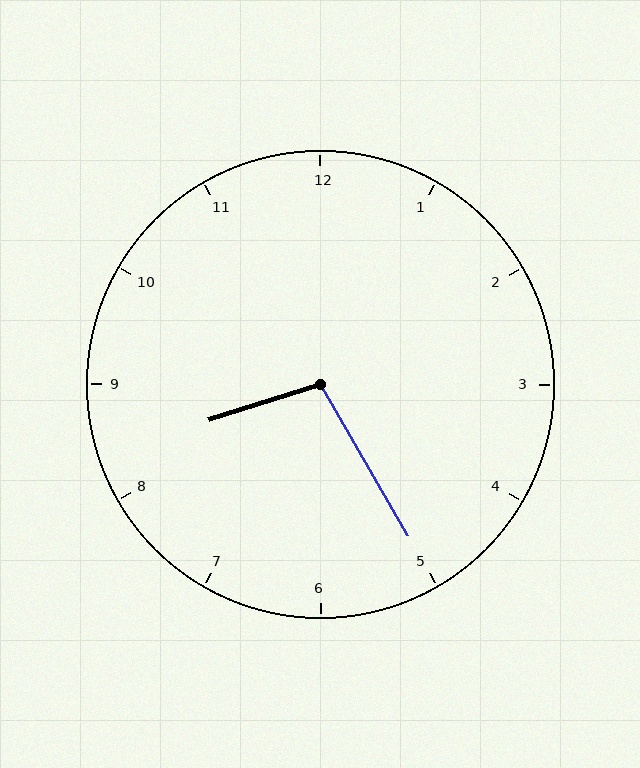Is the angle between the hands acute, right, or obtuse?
It is obtuse.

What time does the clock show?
8:25.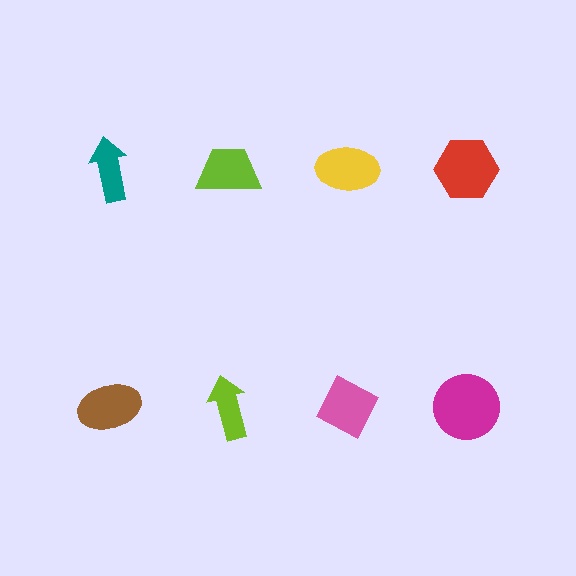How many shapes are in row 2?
4 shapes.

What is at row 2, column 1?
A brown ellipse.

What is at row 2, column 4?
A magenta circle.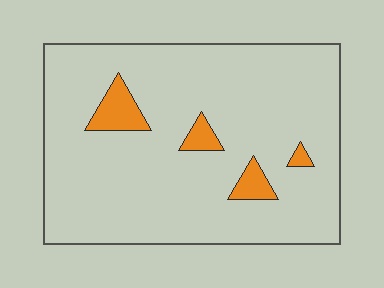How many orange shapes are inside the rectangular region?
4.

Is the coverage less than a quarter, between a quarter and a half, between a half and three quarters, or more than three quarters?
Less than a quarter.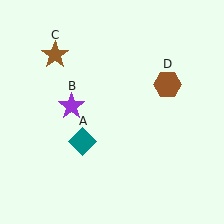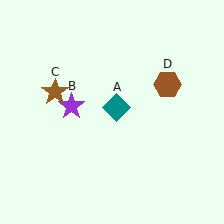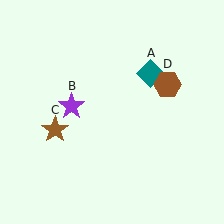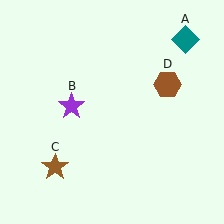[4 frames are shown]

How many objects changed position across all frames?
2 objects changed position: teal diamond (object A), brown star (object C).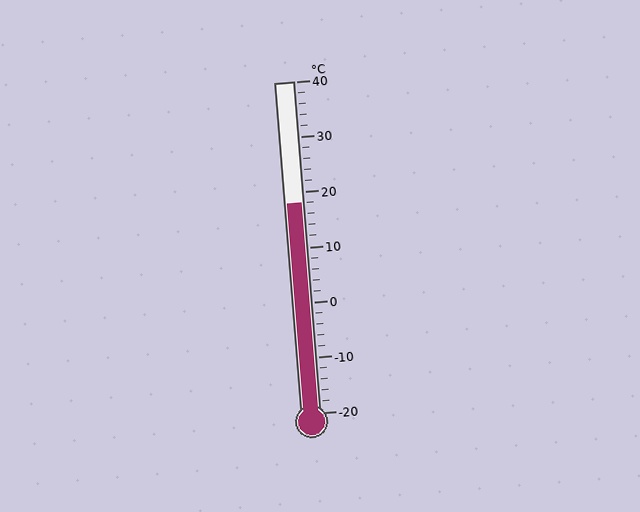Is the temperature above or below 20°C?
The temperature is below 20°C.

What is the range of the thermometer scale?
The thermometer scale ranges from -20°C to 40°C.